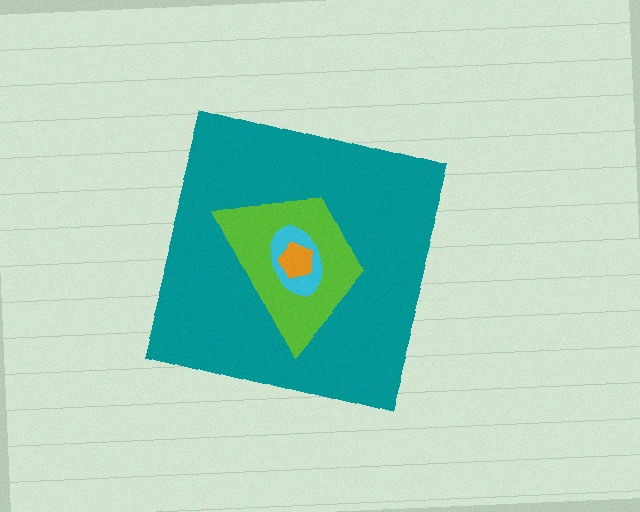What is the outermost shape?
The teal square.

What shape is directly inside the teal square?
The lime trapezoid.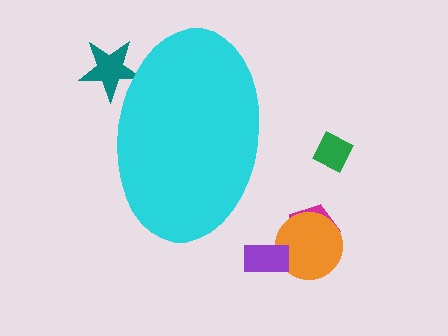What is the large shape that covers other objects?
A cyan ellipse.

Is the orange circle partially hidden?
No, the orange circle is fully visible.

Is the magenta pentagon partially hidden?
No, the magenta pentagon is fully visible.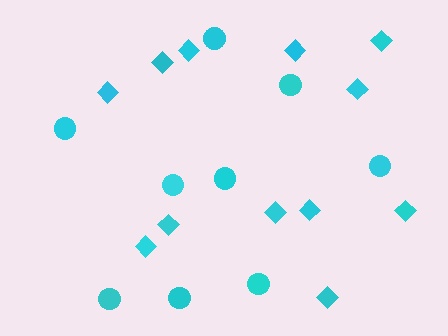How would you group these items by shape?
There are 2 groups: one group of diamonds (12) and one group of circles (9).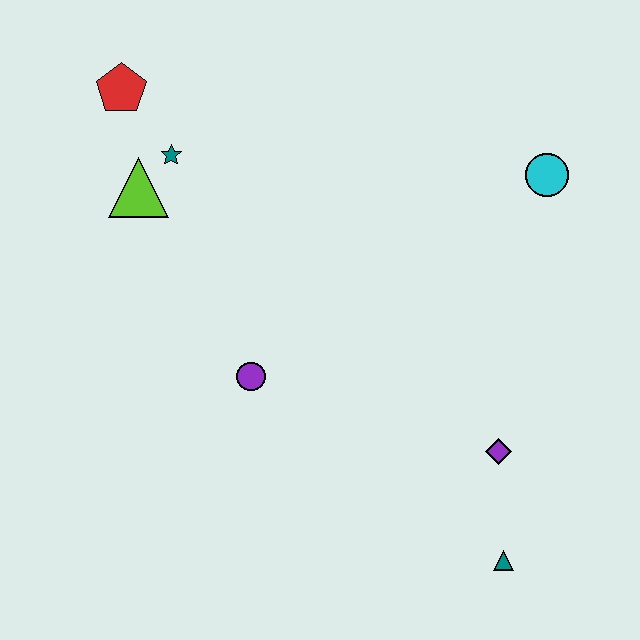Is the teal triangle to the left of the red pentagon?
No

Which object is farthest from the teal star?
The teal triangle is farthest from the teal star.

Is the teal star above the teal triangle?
Yes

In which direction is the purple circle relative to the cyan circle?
The purple circle is to the left of the cyan circle.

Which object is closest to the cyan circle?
The purple diamond is closest to the cyan circle.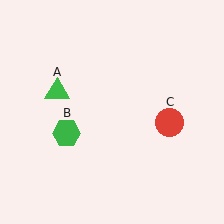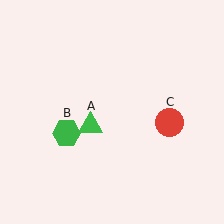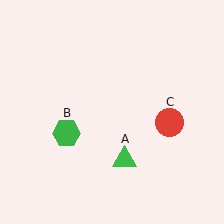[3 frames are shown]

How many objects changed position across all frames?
1 object changed position: green triangle (object A).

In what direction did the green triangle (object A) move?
The green triangle (object A) moved down and to the right.